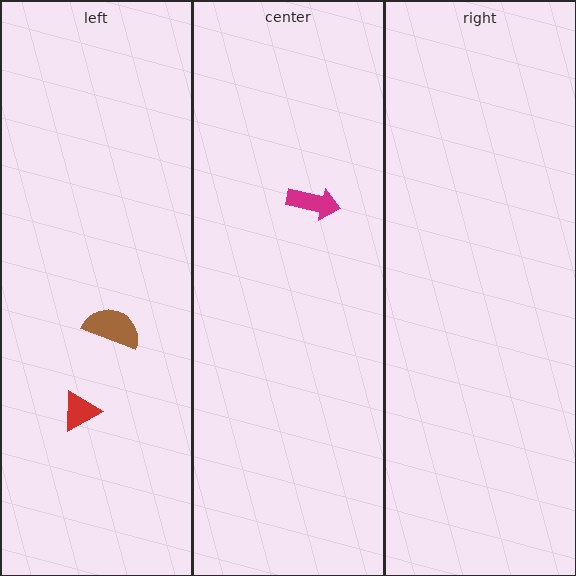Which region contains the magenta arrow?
The center region.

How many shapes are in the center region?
1.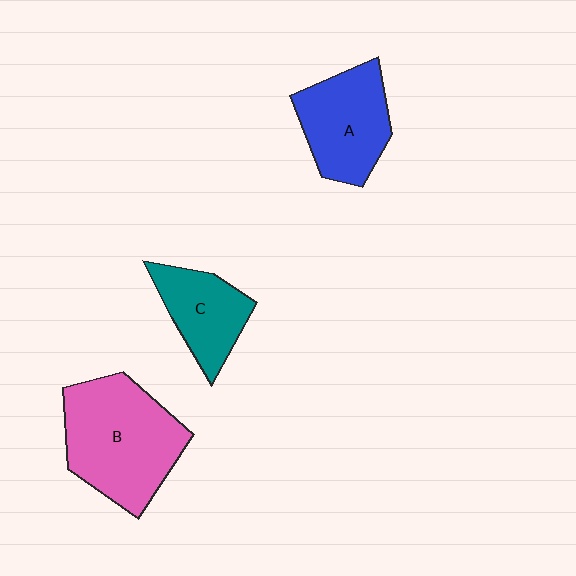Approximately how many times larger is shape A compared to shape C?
Approximately 1.3 times.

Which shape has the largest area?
Shape B (pink).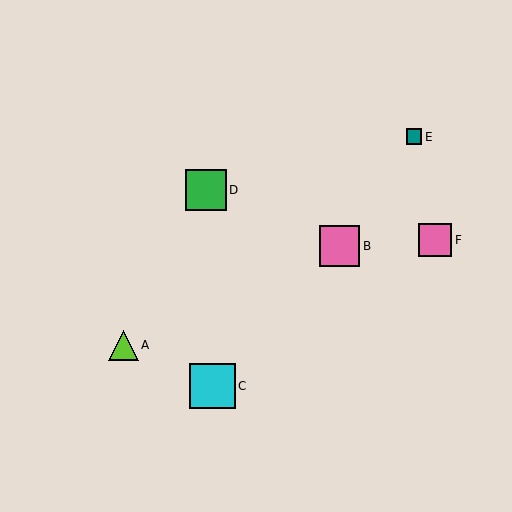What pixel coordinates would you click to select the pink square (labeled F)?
Click at (435, 240) to select the pink square F.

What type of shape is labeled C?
Shape C is a cyan square.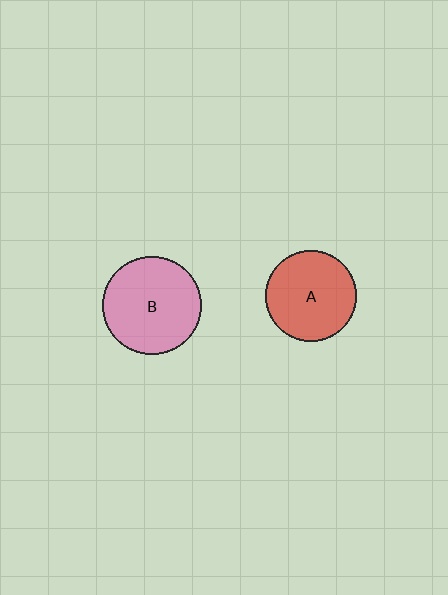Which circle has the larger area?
Circle B (pink).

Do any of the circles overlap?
No, none of the circles overlap.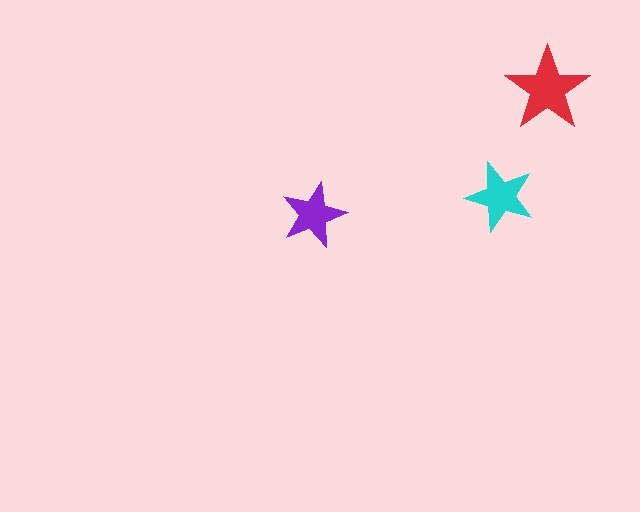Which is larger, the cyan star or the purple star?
The cyan one.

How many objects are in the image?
There are 3 objects in the image.